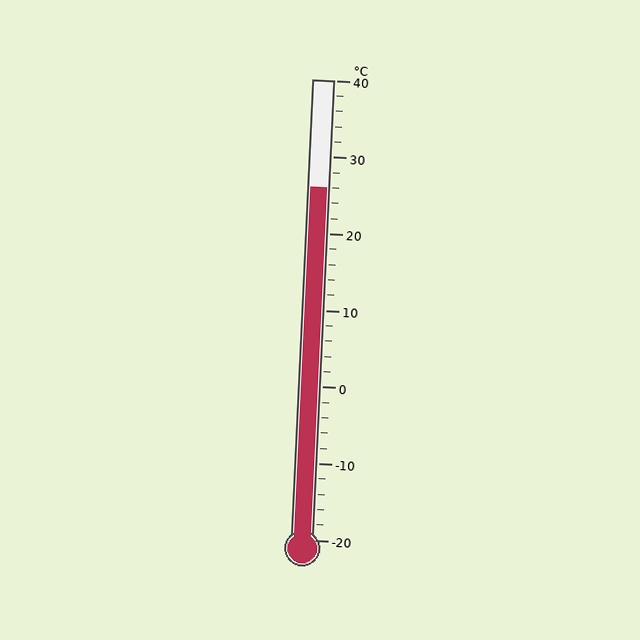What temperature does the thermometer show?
The thermometer shows approximately 26°C.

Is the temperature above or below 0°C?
The temperature is above 0°C.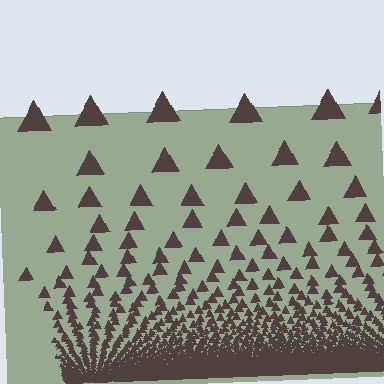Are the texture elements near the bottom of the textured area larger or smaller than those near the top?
Smaller. The gradient is inverted — elements near the bottom are smaller and denser.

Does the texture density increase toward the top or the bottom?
Density increases toward the bottom.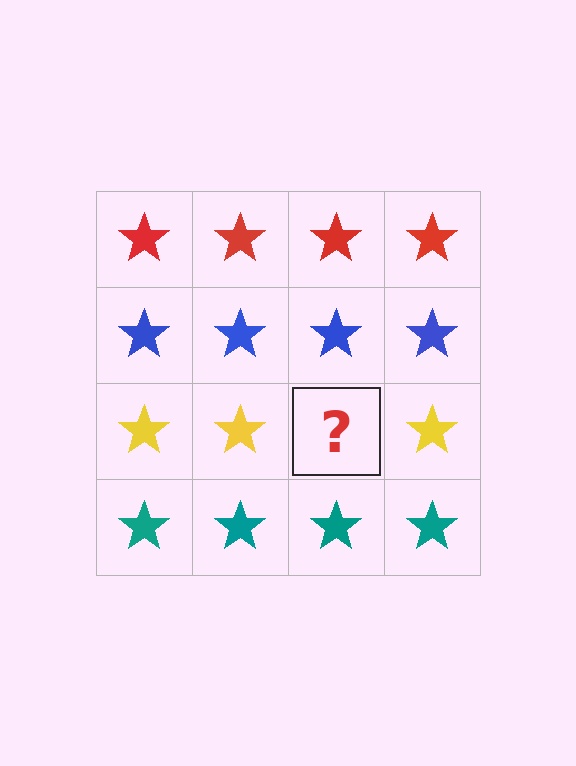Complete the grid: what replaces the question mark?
The question mark should be replaced with a yellow star.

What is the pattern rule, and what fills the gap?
The rule is that each row has a consistent color. The gap should be filled with a yellow star.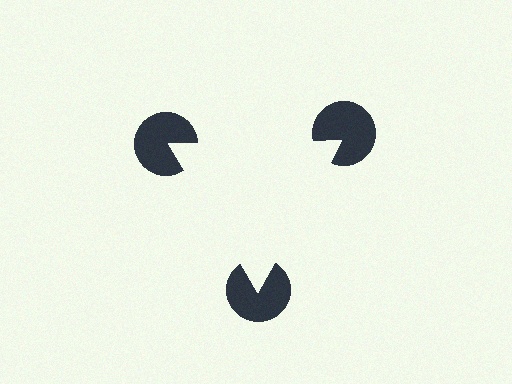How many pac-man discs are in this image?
There are 3 — one at each vertex of the illusory triangle.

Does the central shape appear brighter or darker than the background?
It typically appears slightly brighter than the background, even though no actual brightness change is drawn.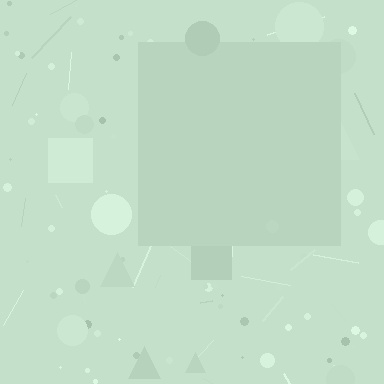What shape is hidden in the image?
A square is hidden in the image.